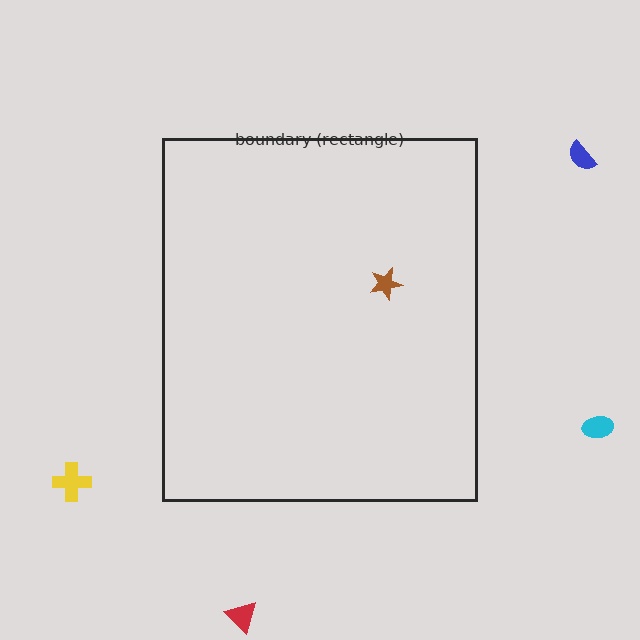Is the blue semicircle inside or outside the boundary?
Outside.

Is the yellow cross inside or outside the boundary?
Outside.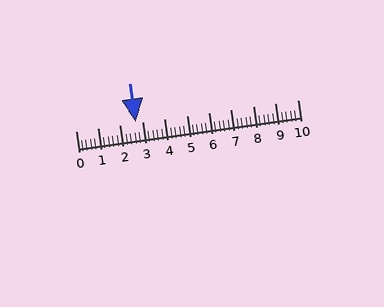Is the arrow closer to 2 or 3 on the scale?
The arrow is closer to 3.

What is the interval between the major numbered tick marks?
The major tick marks are spaced 1 units apart.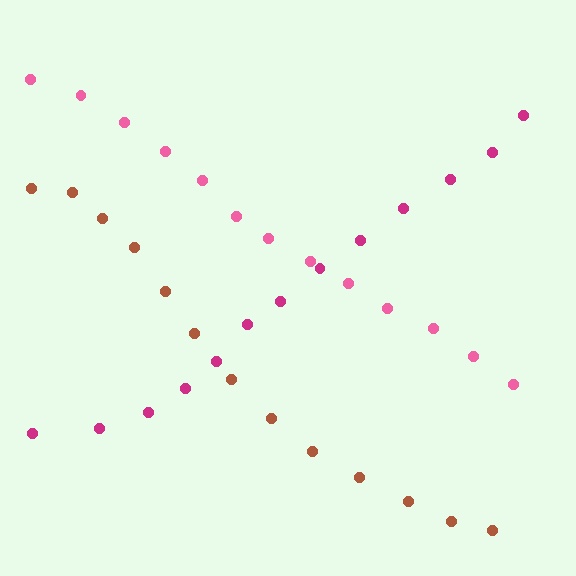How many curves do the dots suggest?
There are 3 distinct paths.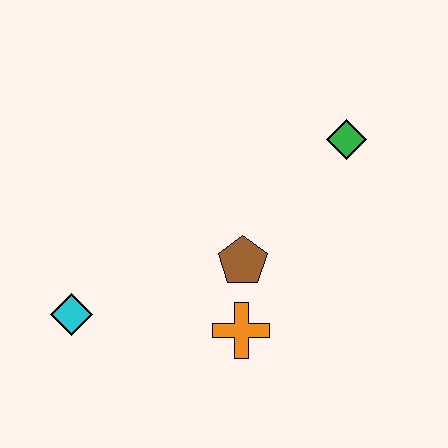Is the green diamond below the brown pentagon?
No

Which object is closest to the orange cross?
The brown pentagon is closest to the orange cross.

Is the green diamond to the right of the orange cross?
Yes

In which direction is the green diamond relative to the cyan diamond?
The green diamond is to the right of the cyan diamond.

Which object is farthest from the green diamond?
The cyan diamond is farthest from the green diamond.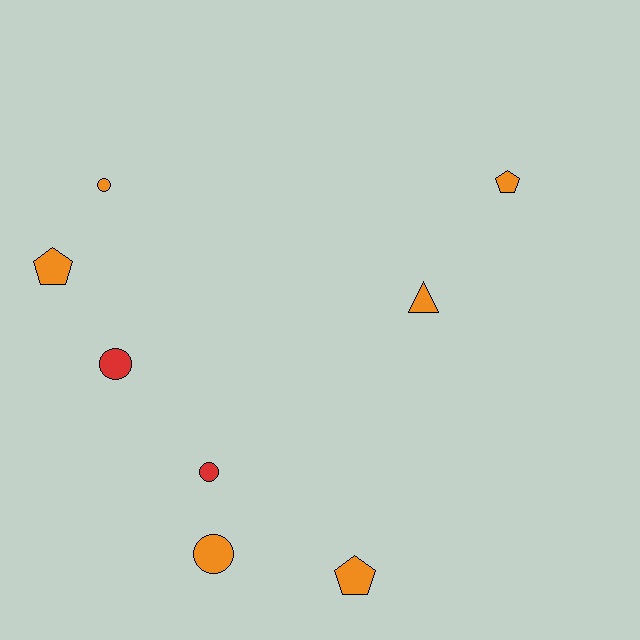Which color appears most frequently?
Orange, with 6 objects.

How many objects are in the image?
There are 8 objects.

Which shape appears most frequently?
Circle, with 4 objects.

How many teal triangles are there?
There are no teal triangles.